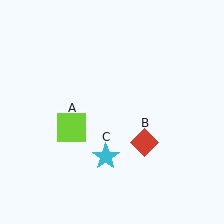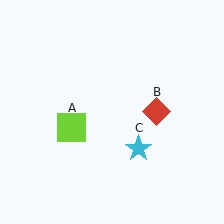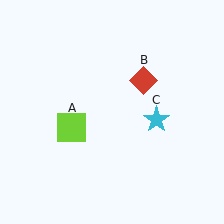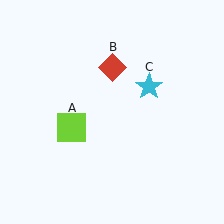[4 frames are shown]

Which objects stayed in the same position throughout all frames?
Lime square (object A) remained stationary.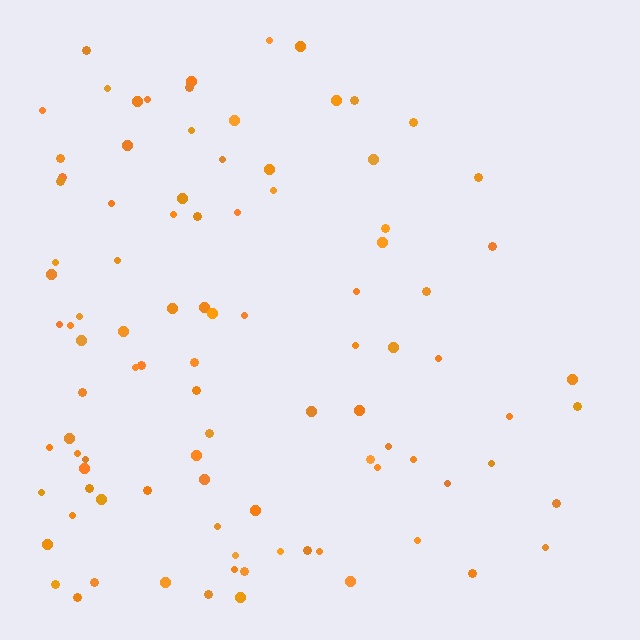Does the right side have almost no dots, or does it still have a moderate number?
Still a moderate number, just noticeably fewer than the left.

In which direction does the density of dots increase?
From right to left, with the left side densest.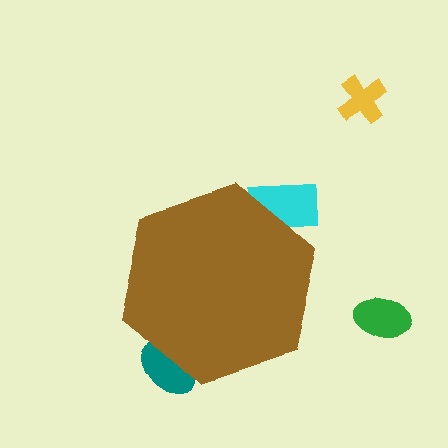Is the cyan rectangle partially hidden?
Yes, the cyan rectangle is partially hidden behind the brown hexagon.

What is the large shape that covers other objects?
A brown hexagon.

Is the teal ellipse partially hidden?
Yes, the teal ellipse is partially hidden behind the brown hexagon.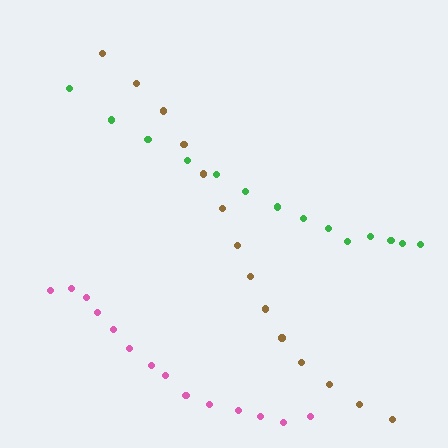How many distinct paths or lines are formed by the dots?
There are 3 distinct paths.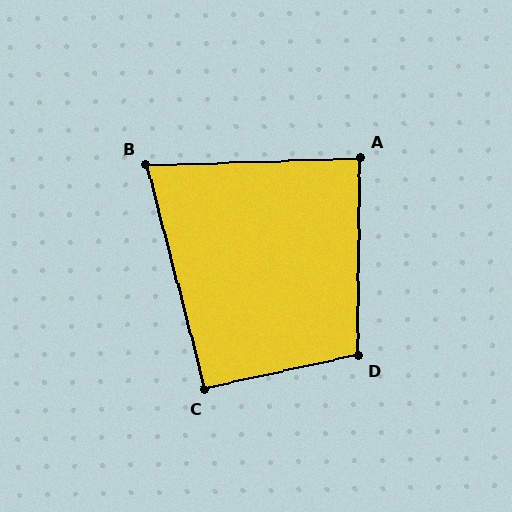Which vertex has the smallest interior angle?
B, at approximately 77 degrees.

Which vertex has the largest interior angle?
D, at approximately 103 degrees.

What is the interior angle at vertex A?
Approximately 88 degrees (approximately right).